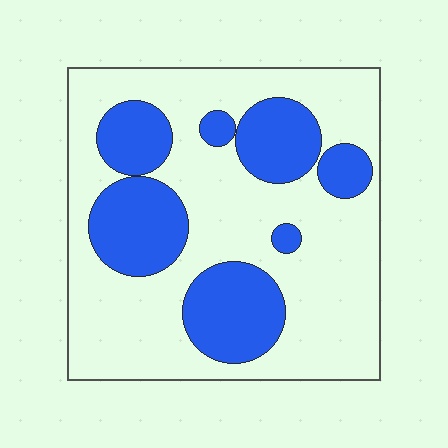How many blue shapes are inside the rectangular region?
7.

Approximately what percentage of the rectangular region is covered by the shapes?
Approximately 30%.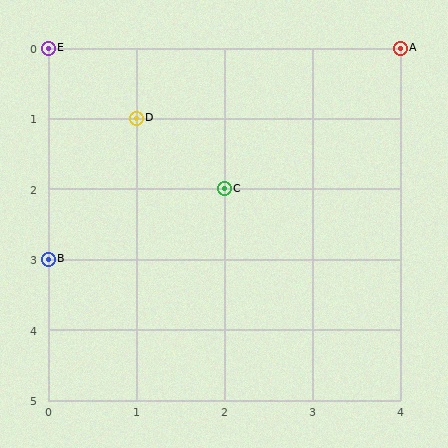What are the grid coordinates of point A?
Point A is at grid coordinates (4, 0).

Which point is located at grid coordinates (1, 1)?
Point D is at (1, 1).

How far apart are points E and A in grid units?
Points E and A are 4 columns apart.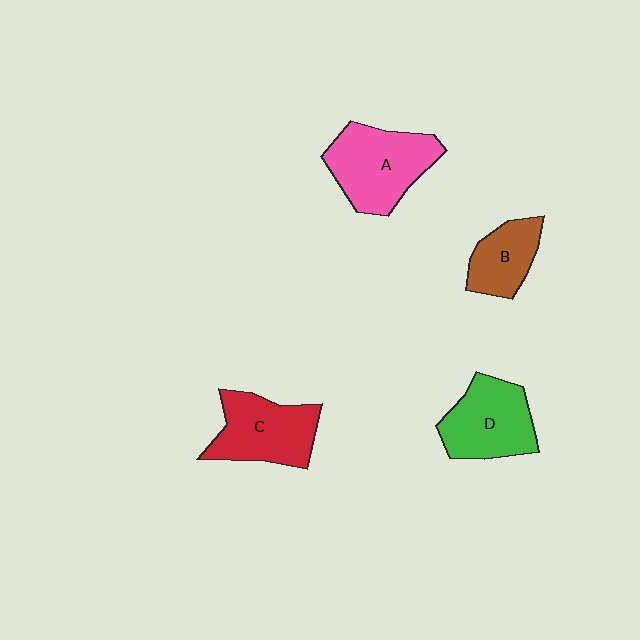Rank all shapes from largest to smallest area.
From largest to smallest: A (pink), D (green), C (red), B (brown).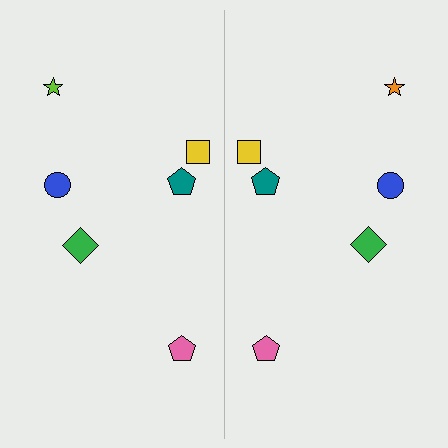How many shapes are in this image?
There are 12 shapes in this image.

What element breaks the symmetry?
The orange star on the right side breaks the symmetry — its mirror counterpart is lime.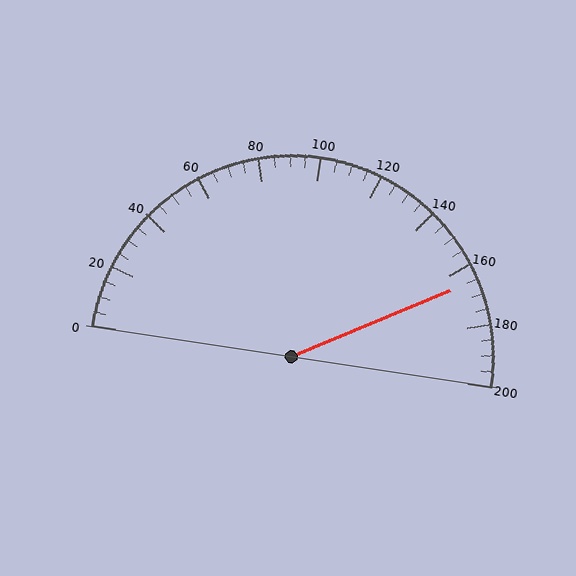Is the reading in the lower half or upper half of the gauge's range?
The reading is in the upper half of the range (0 to 200).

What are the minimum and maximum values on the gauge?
The gauge ranges from 0 to 200.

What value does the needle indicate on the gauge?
The needle indicates approximately 165.